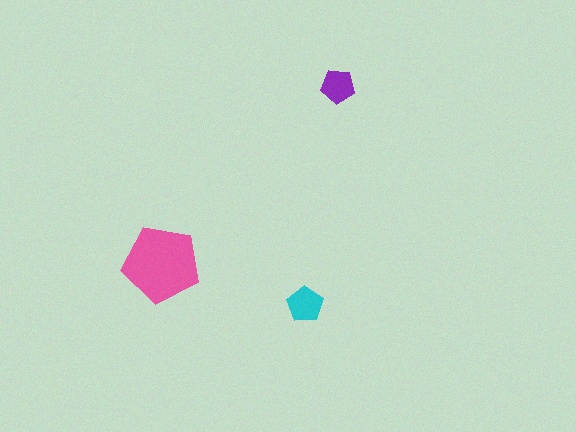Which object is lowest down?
The cyan pentagon is bottommost.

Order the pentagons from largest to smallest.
the pink one, the cyan one, the purple one.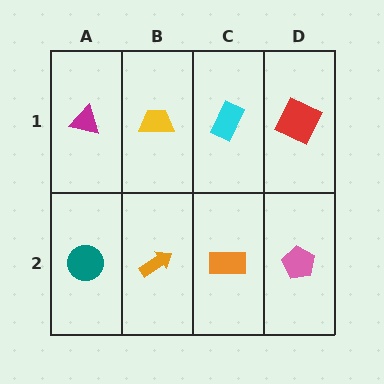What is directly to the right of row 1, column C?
A red square.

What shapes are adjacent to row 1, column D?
A pink pentagon (row 2, column D), a cyan rectangle (row 1, column C).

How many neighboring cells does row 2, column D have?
2.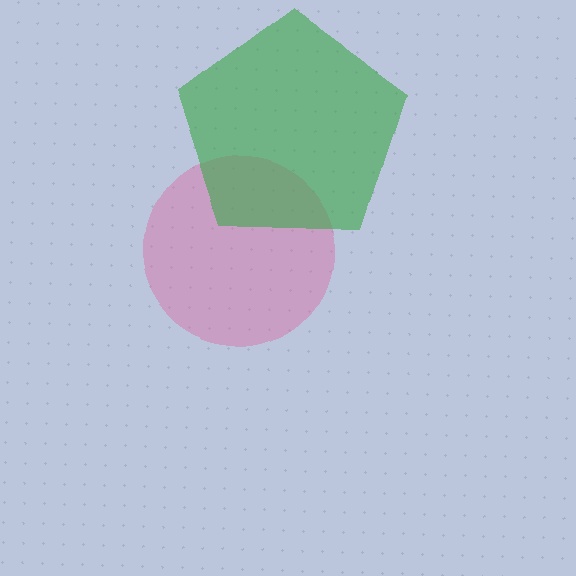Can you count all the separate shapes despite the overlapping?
Yes, there are 2 separate shapes.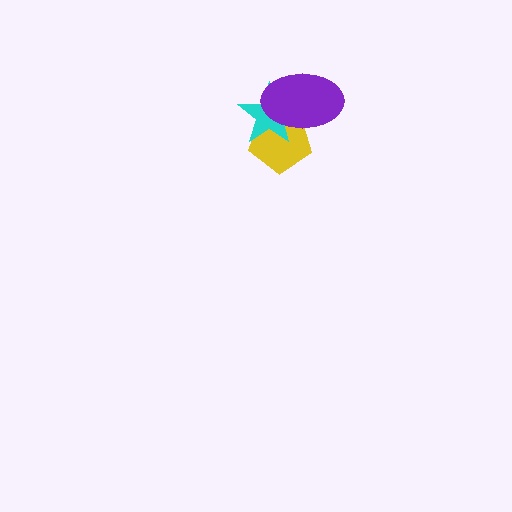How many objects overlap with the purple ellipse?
2 objects overlap with the purple ellipse.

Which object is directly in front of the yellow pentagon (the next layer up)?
The cyan star is directly in front of the yellow pentagon.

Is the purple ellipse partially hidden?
No, no other shape covers it.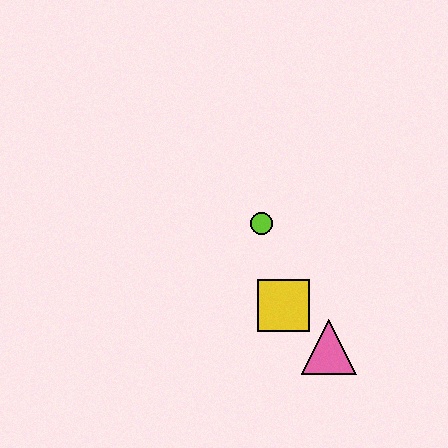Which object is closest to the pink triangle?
The yellow square is closest to the pink triangle.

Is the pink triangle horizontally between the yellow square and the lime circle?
No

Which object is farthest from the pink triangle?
The lime circle is farthest from the pink triangle.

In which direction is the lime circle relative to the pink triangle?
The lime circle is above the pink triangle.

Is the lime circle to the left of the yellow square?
Yes